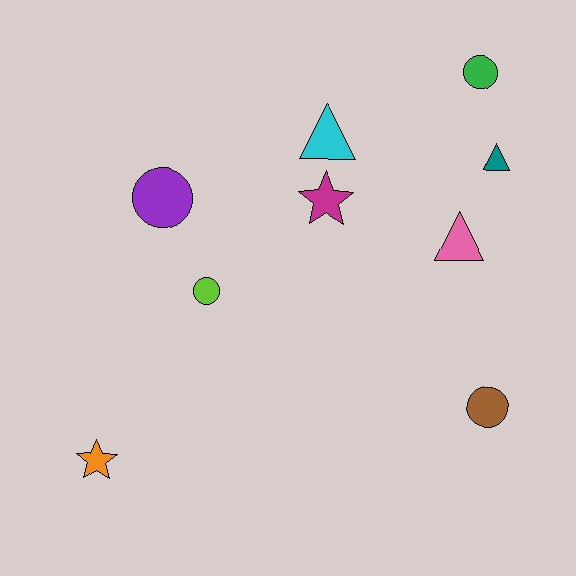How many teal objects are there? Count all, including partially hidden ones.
There is 1 teal object.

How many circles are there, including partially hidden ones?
There are 4 circles.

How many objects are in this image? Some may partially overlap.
There are 9 objects.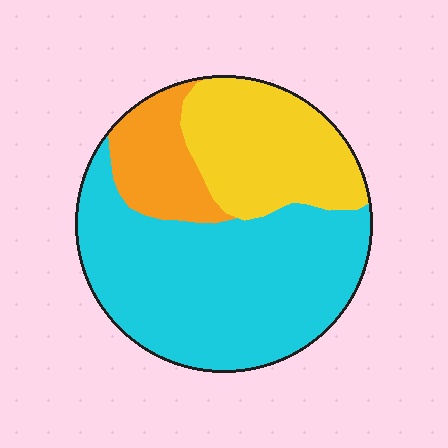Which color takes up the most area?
Cyan, at roughly 60%.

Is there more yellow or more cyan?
Cyan.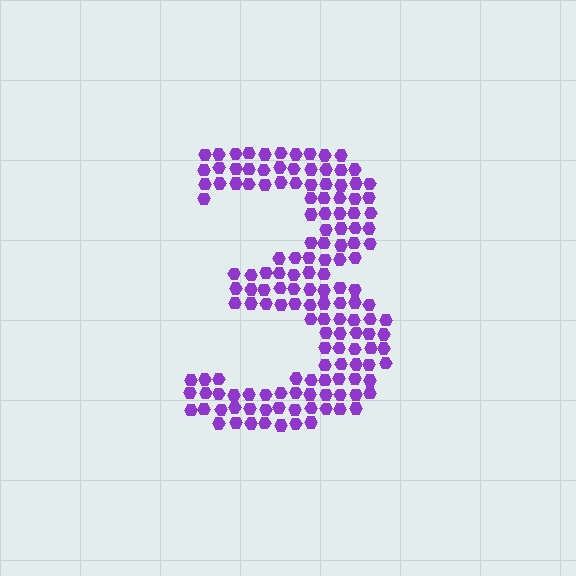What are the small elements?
The small elements are hexagons.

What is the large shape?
The large shape is the digit 3.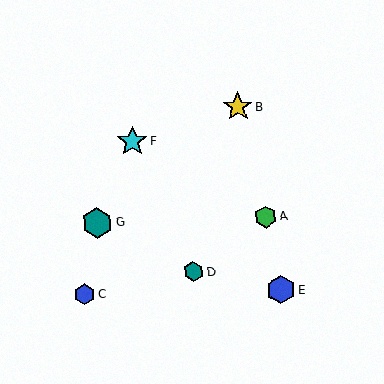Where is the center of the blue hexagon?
The center of the blue hexagon is at (85, 294).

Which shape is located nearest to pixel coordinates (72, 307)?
The blue hexagon (labeled C) at (85, 294) is nearest to that location.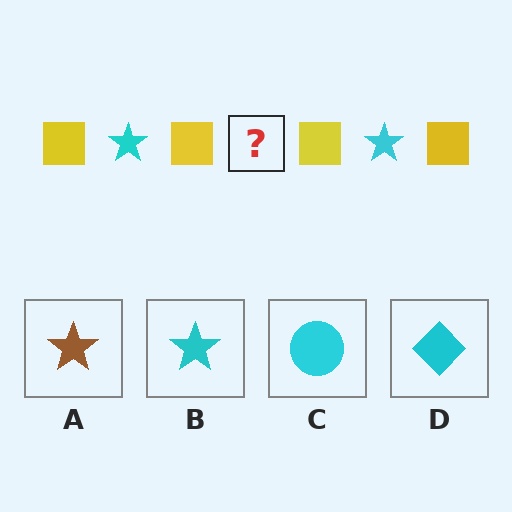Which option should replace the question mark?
Option B.